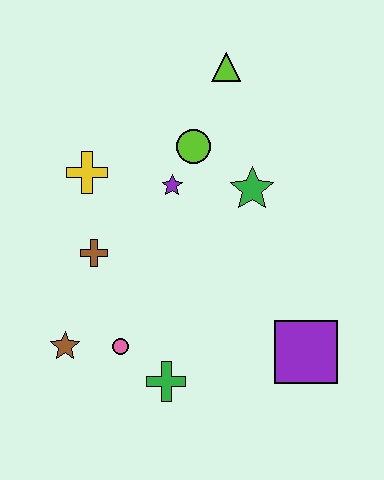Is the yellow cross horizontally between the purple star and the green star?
No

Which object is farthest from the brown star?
The lime triangle is farthest from the brown star.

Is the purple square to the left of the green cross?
No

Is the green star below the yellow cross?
Yes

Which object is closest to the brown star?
The pink circle is closest to the brown star.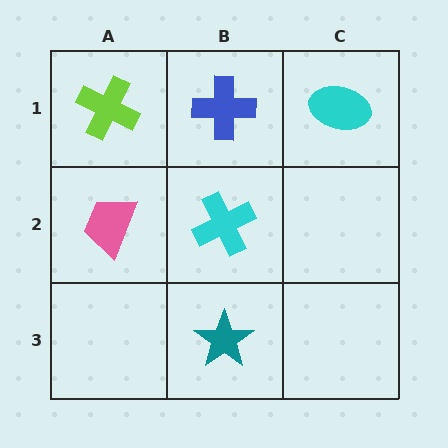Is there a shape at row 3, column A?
No, that cell is empty.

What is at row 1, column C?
A cyan ellipse.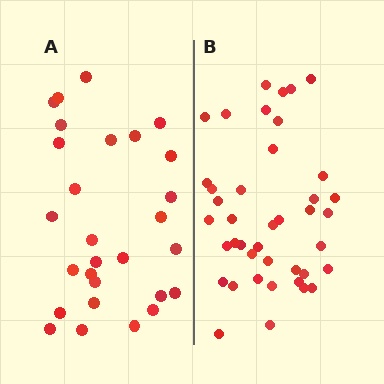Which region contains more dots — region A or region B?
Region B (the right region) has more dots.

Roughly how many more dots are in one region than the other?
Region B has approximately 15 more dots than region A.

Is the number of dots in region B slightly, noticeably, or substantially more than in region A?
Region B has substantially more. The ratio is roughly 1.5 to 1.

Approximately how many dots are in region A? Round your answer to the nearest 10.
About 30 dots. (The exact count is 28, which rounds to 30.)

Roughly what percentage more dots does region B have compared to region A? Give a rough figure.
About 45% more.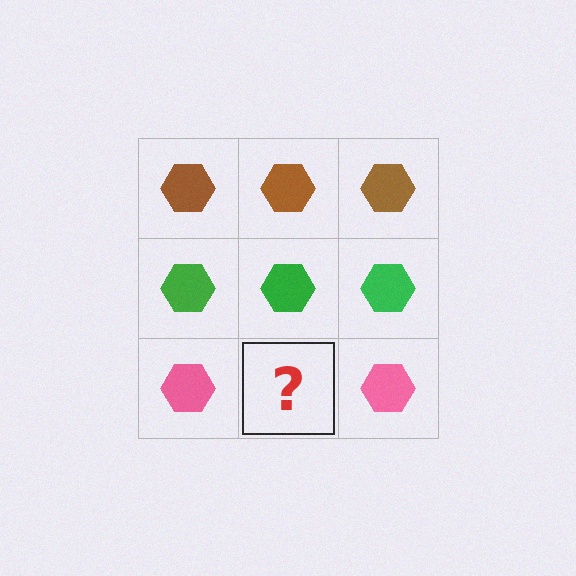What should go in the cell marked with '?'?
The missing cell should contain a pink hexagon.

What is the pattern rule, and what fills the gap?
The rule is that each row has a consistent color. The gap should be filled with a pink hexagon.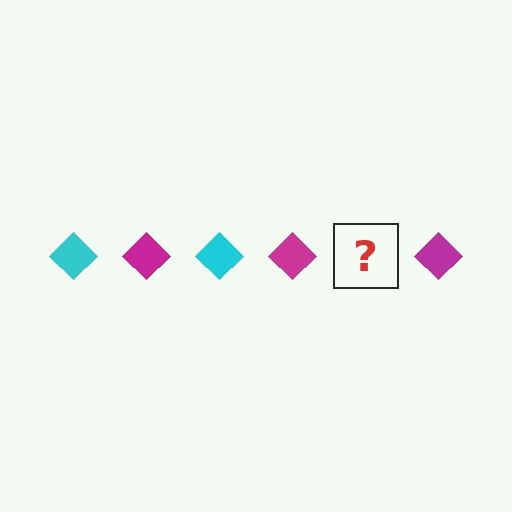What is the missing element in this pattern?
The missing element is a cyan diamond.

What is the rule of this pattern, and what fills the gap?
The rule is that the pattern cycles through cyan, magenta diamonds. The gap should be filled with a cyan diamond.